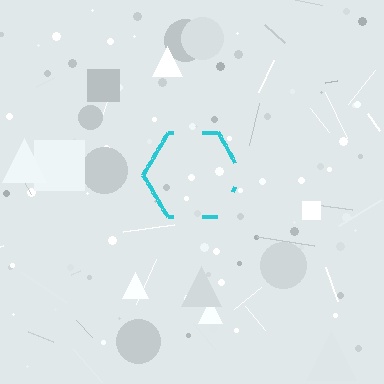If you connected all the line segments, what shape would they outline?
They would outline a hexagon.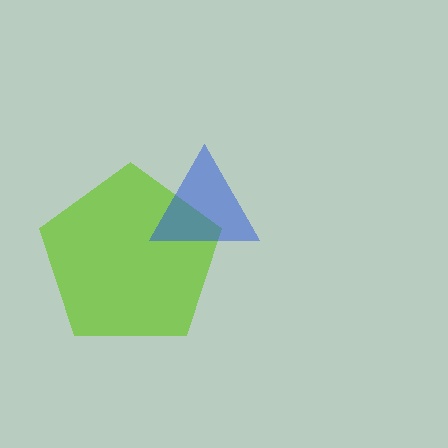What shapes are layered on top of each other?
The layered shapes are: a lime pentagon, a blue triangle.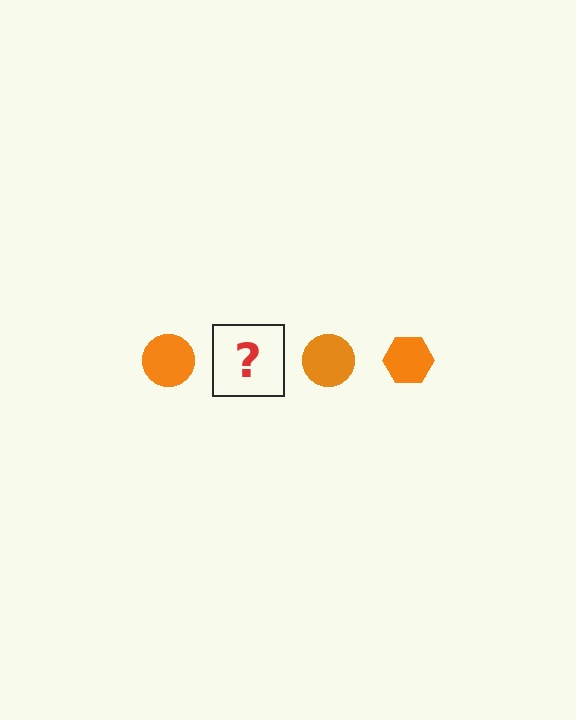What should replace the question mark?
The question mark should be replaced with an orange hexagon.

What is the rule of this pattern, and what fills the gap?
The rule is that the pattern cycles through circle, hexagon shapes in orange. The gap should be filled with an orange hexagon.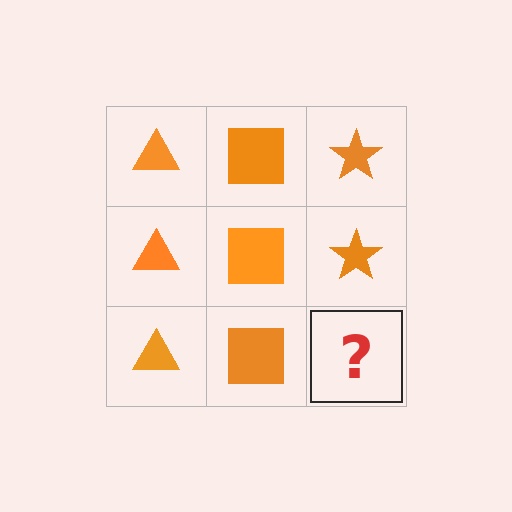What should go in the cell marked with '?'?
The missing cell should contain an orange star.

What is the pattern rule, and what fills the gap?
The rule is that each column has a consistent shape. The gap should be filled with an orange star.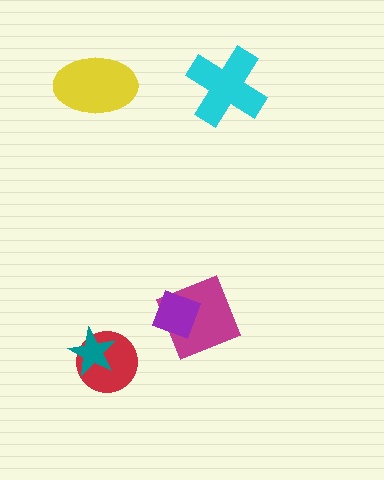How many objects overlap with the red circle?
1 object overlaps with the red circle.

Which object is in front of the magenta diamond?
The purple diamond is in front of the magenta diamond.